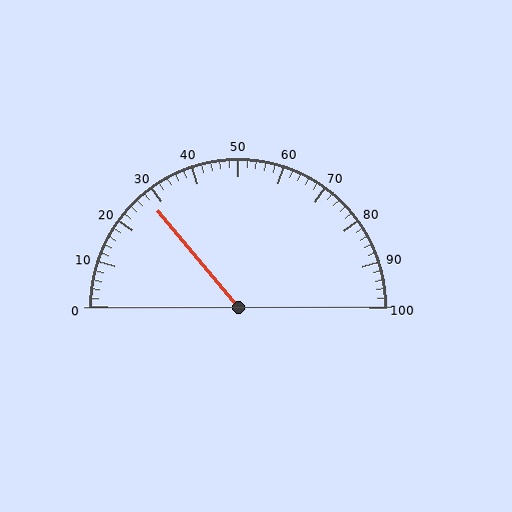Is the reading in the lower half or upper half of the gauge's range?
The reading is in the lower half of the range (0 to 100).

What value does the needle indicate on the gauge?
The needle indicates approximately 28.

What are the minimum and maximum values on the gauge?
The gauge ranges from 0 to 100.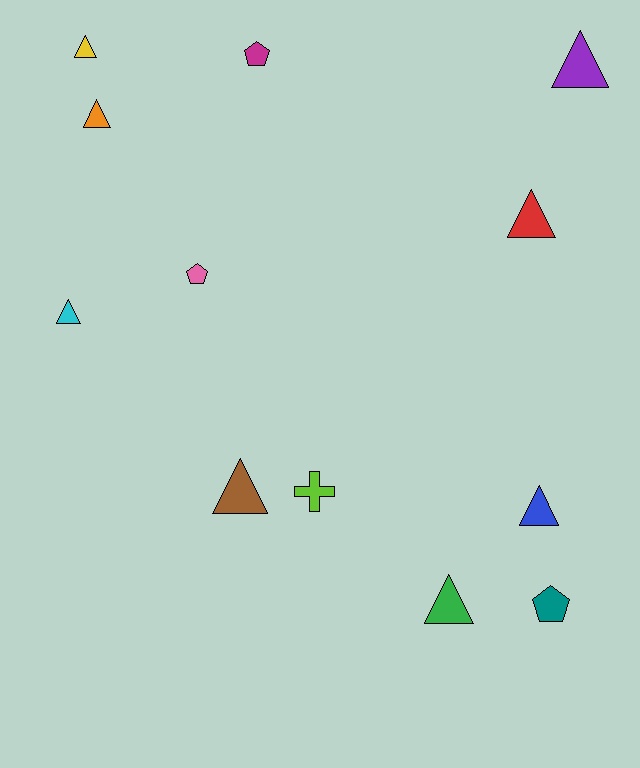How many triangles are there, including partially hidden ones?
There are 8 triangles.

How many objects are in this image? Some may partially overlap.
There are 12 objects.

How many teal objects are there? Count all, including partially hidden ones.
There is 1 teal object.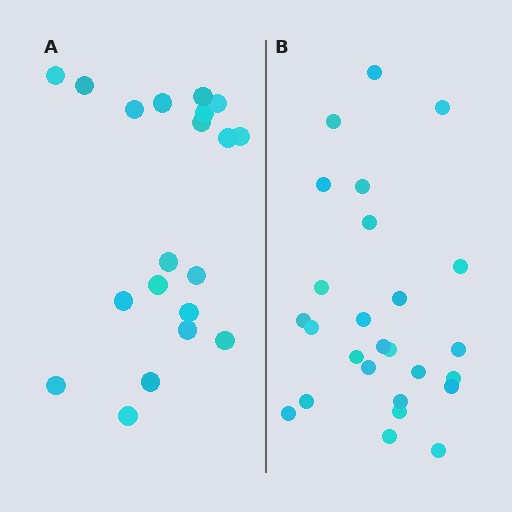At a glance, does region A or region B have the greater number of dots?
Region B (the right region) has more dots.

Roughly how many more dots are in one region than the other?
Region B has about 6 more dots than region A.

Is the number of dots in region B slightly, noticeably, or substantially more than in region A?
Region B has noticeably more, but not dramatically so. The ratio is roughly 1.3 to 1.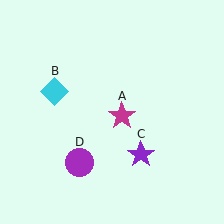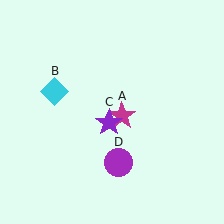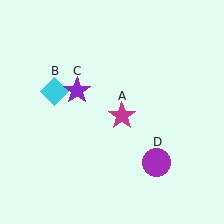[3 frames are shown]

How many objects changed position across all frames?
2 objects changed position: purple star (object C), purple circle (object D).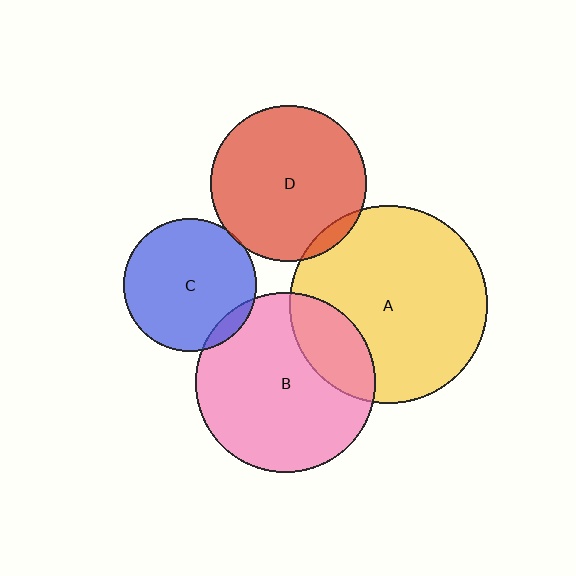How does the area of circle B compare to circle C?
Approximately 1.8 times.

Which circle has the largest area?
Circle A (yellow).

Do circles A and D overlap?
Yes.